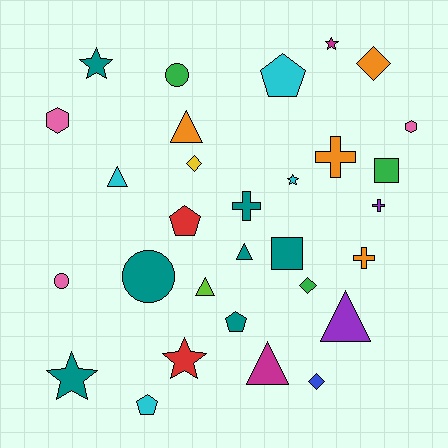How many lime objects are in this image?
There is 1 lime object.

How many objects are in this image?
There are 30 objects.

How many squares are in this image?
There are 2 squares.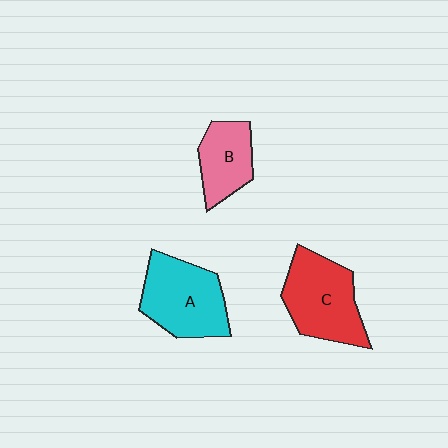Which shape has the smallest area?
Shape B (pink).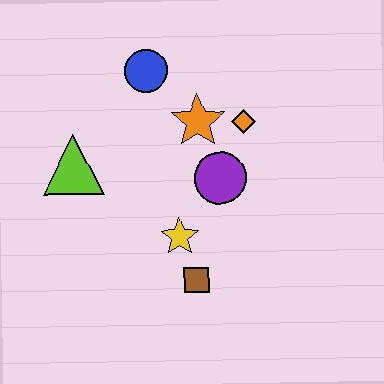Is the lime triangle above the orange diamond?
No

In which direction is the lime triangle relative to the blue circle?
The lime triangle is below the blue circle.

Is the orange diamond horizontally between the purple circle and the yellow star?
No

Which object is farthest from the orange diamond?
The lime triangle is farthest from the orange diamond.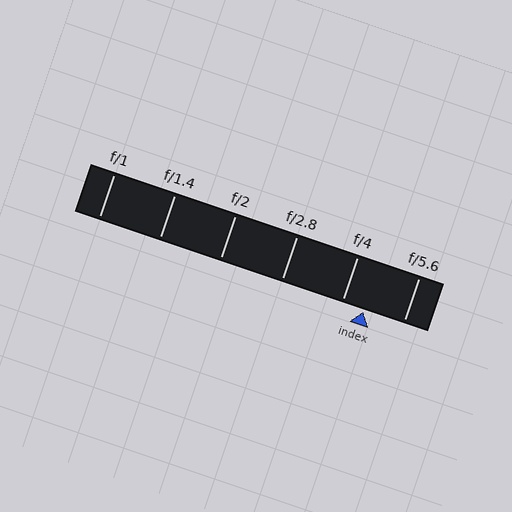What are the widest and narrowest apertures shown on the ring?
The widest aperture shown is f/1 and the narrowest is f/5.6.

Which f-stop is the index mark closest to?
The index mark is closest to f/4.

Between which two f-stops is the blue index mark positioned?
The index mark is between f/4 and f/5.6.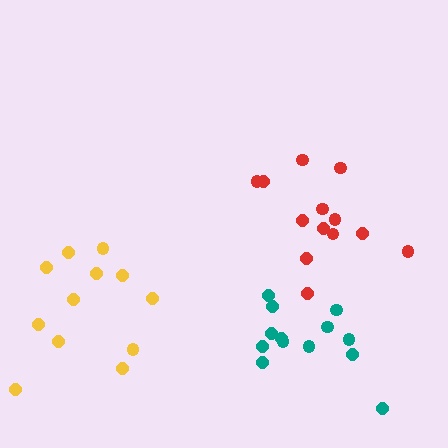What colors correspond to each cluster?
The clusters are colored: red, yellow, teal.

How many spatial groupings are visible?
There are 3 spatial groupings.